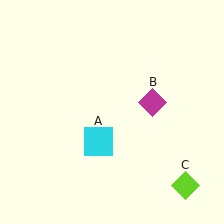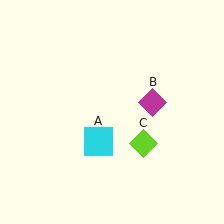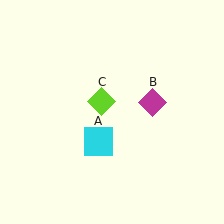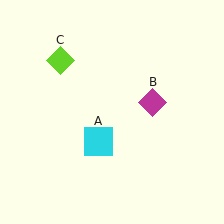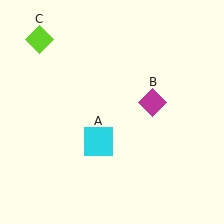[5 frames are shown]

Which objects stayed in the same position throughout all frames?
Cyan square (object A) and magenta diamond (object B) remained stationary.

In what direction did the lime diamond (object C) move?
The lime diamond (object C) moved up and to the left.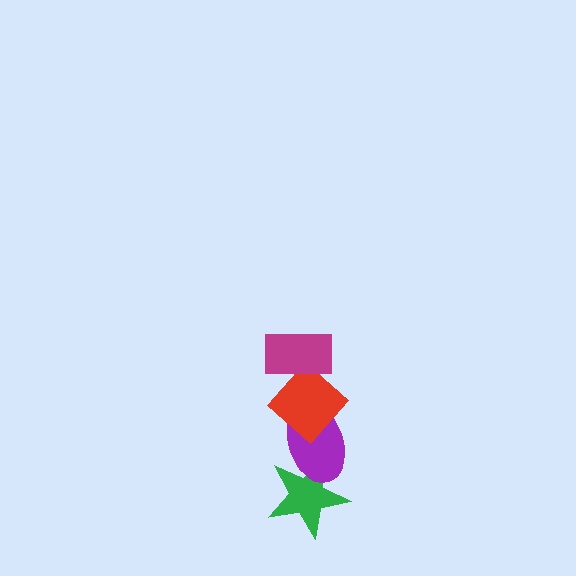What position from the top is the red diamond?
The red diamond is 2nd from the top.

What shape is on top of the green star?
The purple ellipse is on top of the green star.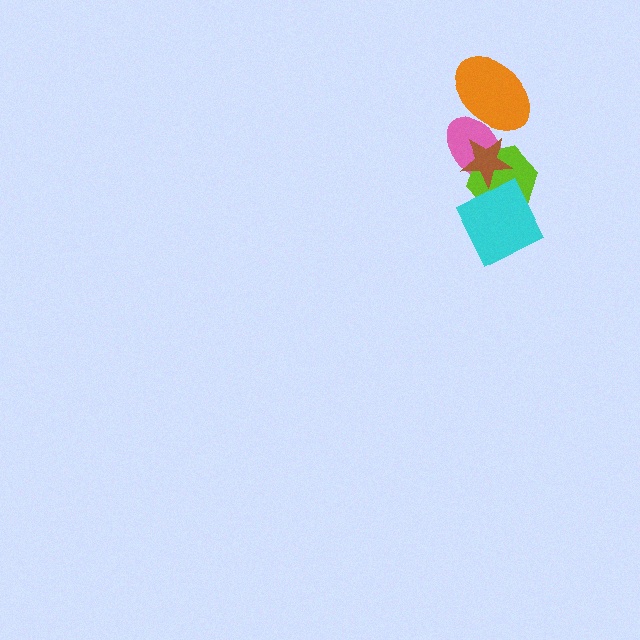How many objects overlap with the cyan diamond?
2 objects overlap with the cyan diamond.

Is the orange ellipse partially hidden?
Yes, it is partially covered by another shape.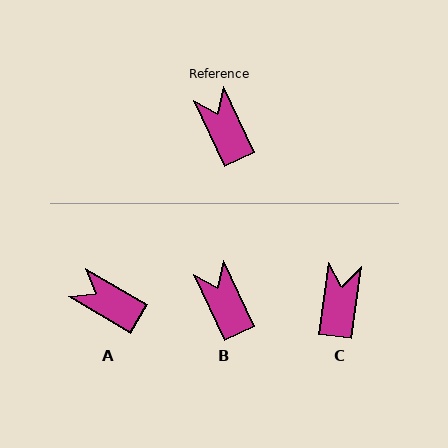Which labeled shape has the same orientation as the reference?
B.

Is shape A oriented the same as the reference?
No, it is off by about 34 degrees.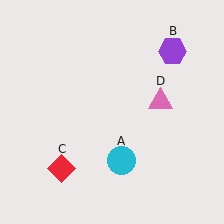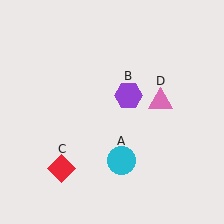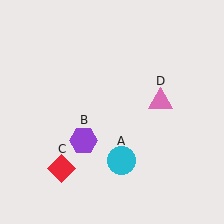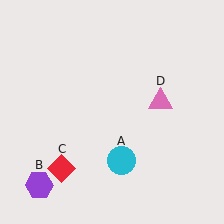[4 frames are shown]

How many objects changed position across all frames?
1 object changed position: purple hexagon (object B).